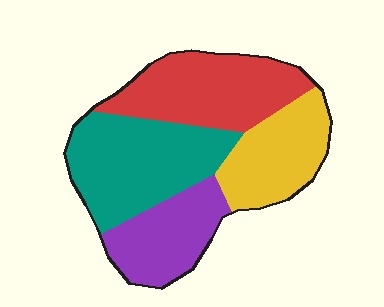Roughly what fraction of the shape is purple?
Purple takes up about one fifth (1/5) of the shape.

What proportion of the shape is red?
Red takes up between a quarter and a half of the shape.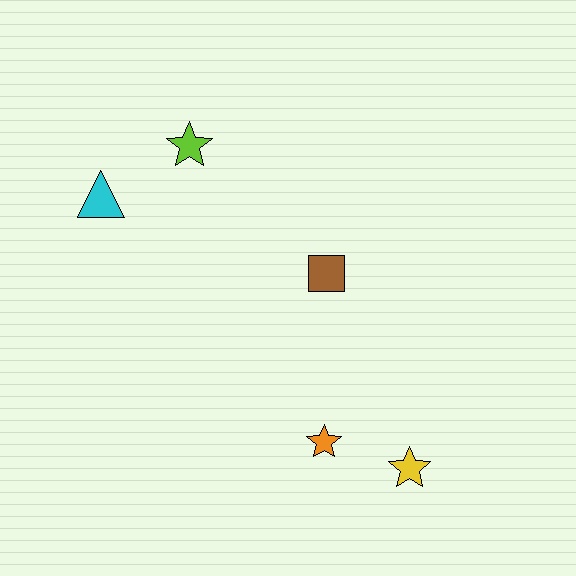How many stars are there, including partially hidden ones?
There are 3 stars.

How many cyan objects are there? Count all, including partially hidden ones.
There is 1 cyan object.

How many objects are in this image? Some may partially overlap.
There are 5 objects.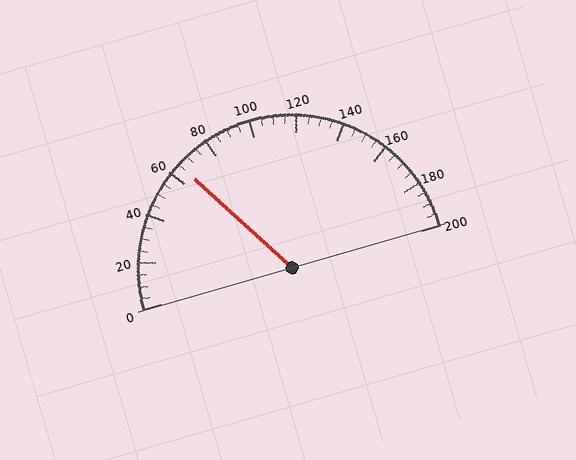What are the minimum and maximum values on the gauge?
The gauge ranges from 0 to 200.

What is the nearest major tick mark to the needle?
The nearest major tick mark is 60.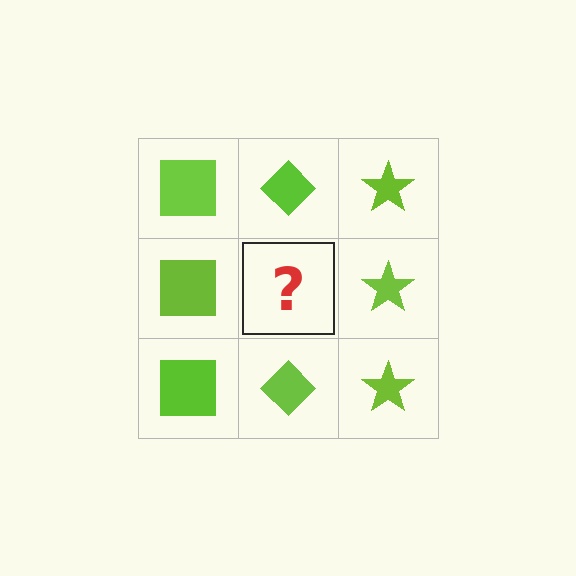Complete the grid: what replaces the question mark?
The question mark should be replaced with a lime diamond.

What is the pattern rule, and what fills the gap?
The rule is that each column has a consistent shape. The gap should be filled with a lime diamond.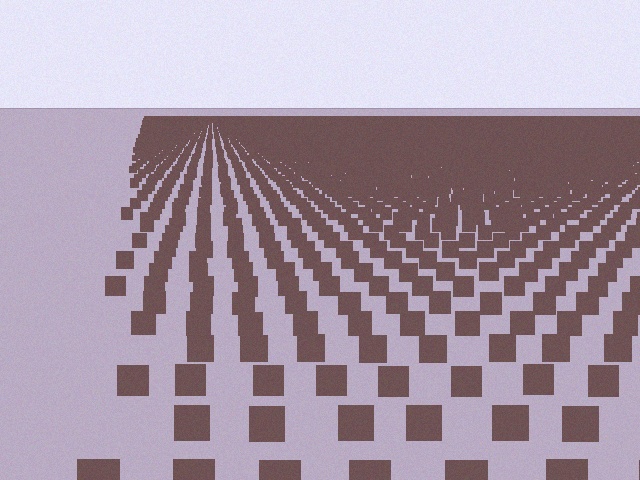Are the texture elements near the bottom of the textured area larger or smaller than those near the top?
Larger. Near the bottom, elements are closer to the viewer and appear at a bigger on-screen size.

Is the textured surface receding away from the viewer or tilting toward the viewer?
The surface is receding away from the viewer. Texture elements get smaller and denser toward the top.